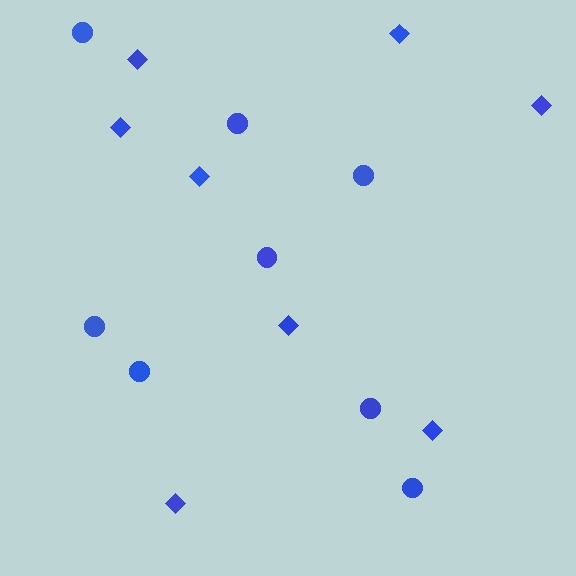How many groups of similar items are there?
There are 2 groups: one group of circles (8) and one group of diamonds (8).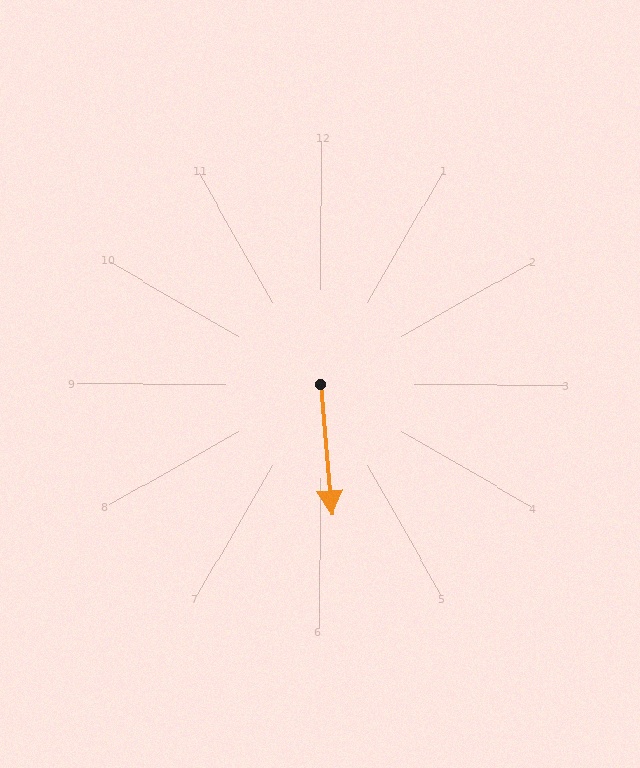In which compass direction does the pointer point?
South.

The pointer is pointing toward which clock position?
Roughly 6 o'clock.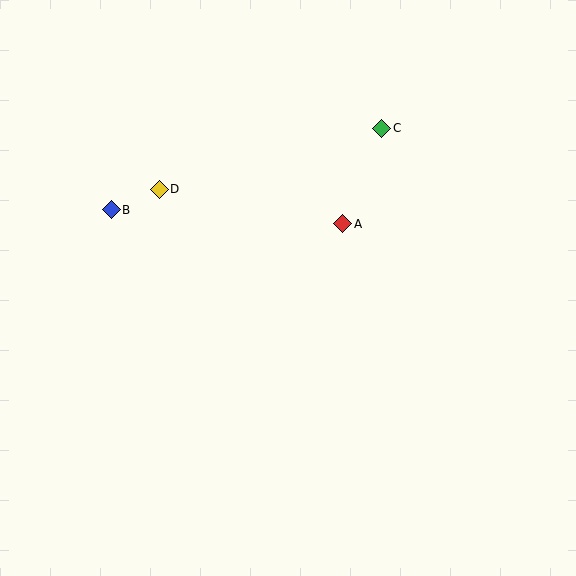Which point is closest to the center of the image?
Point A at (343, 224) is closest to the center.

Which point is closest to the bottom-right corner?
Point A is closest to the bottom-right corner.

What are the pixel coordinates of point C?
Point C is at (382, 128).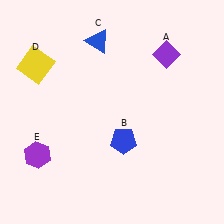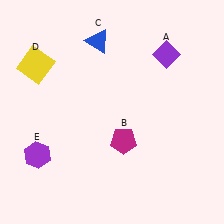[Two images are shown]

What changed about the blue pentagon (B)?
In Image 1, B is blue. In Image 2, it changed to magenta.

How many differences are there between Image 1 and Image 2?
There is 1 difference between the two images.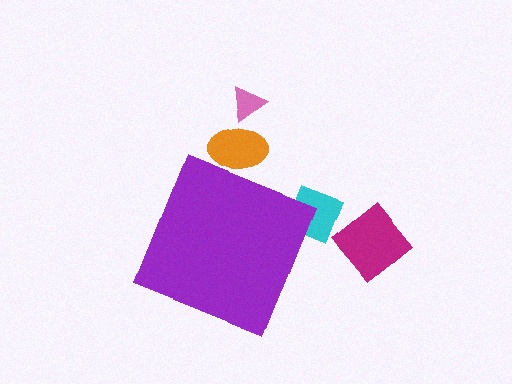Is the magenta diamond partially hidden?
No, the magenta diamond is fully visible.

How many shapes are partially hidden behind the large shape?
2 shapes are partially hidden.